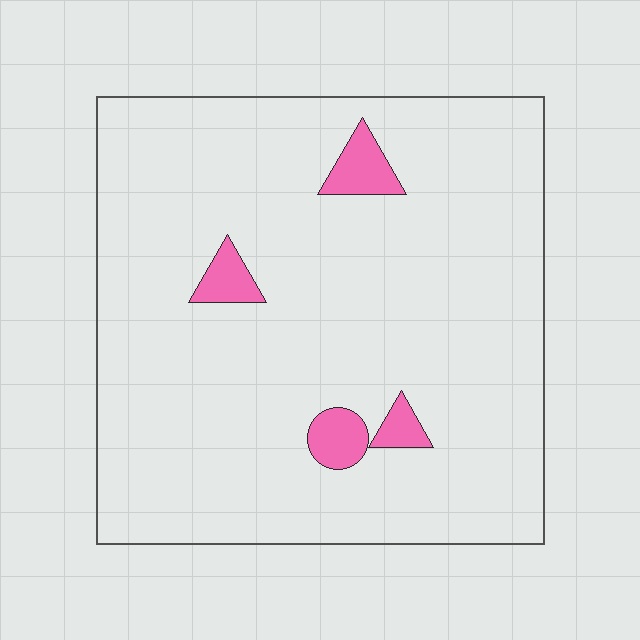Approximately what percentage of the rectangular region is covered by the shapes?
Approximately 5%.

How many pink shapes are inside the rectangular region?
4.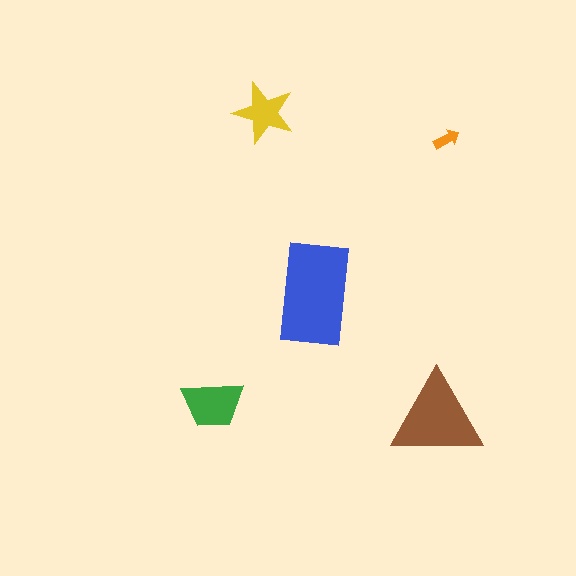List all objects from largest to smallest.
The blue rectangle, the brown triangle, the green trapezoid, the yellow star, the orange arrow.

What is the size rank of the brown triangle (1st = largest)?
2nd.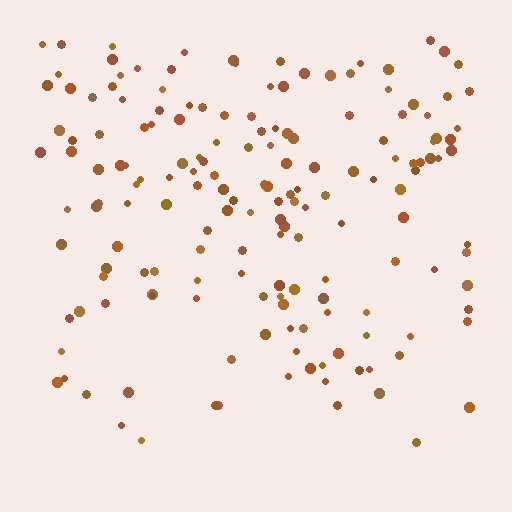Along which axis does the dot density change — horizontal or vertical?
Vertical.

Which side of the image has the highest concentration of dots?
The top.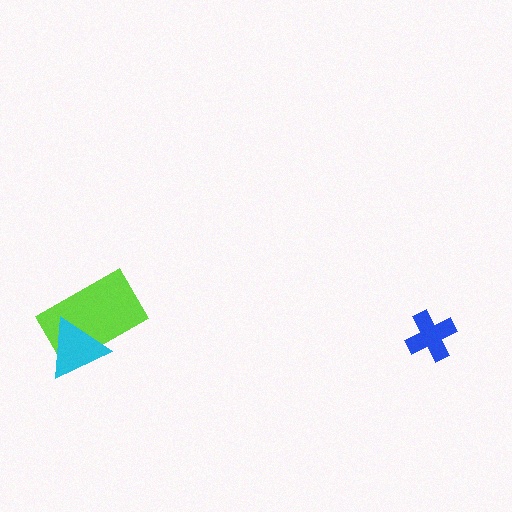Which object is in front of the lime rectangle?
The cyan triangle is in front of the lime rectangle.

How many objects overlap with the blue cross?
0 objects overlap with the blue cross.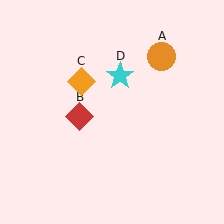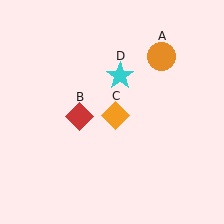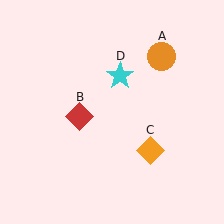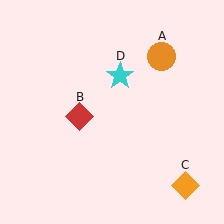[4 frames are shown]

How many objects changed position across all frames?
1 object changed position: orange diamond (object C).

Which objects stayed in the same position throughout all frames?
Orange circle (object A) and red diamond (object B) and cyan star (object D) remained stationary.